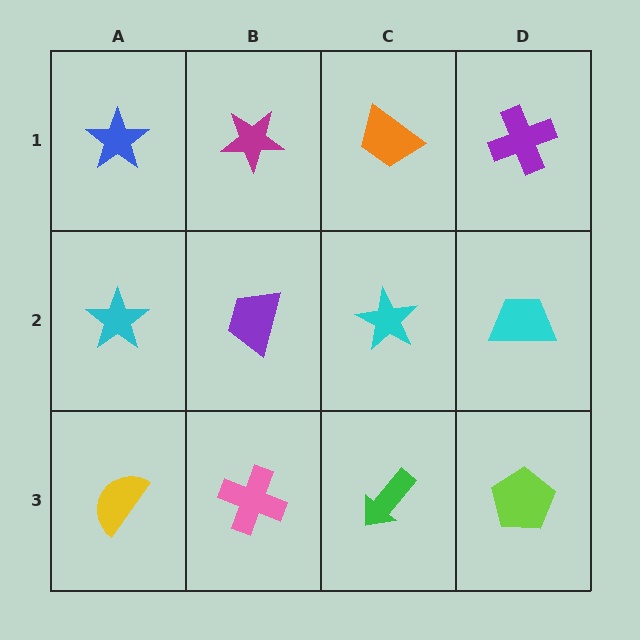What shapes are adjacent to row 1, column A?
A cyan star (row 2, column A), a magenta star (row 1, column B).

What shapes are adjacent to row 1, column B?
A purple trapezoid (row 2, column B), a blue star (row 1, column A), an orange trapezoid (row 1, column C).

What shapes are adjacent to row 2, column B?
A magenta star (row 1, column B), a pink cross (row 3, column B), a cyan star (row 2, column A), a cyan star (row 2, column C).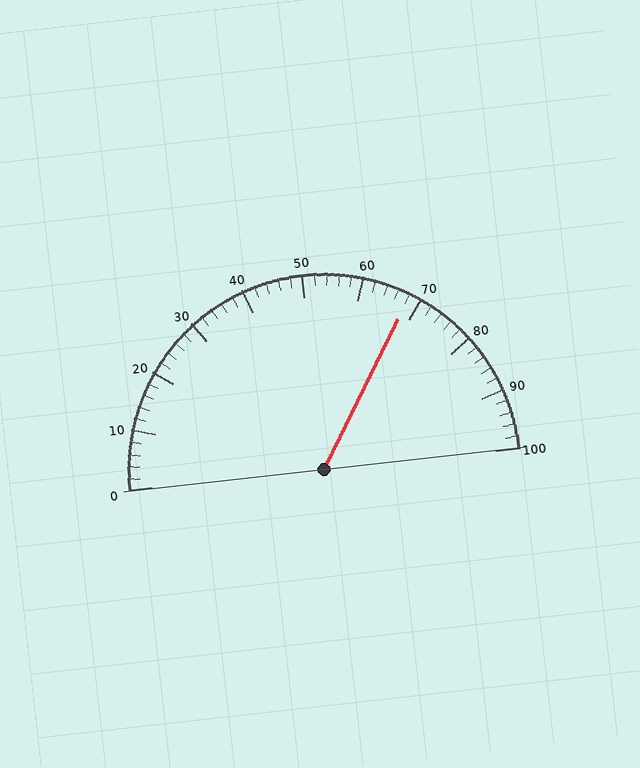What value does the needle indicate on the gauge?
The needle indicates approximately 68.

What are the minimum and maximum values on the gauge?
The gauge ranges from 0 to 100.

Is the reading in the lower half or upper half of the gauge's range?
The reading is in the upper half of the range (0 to 100).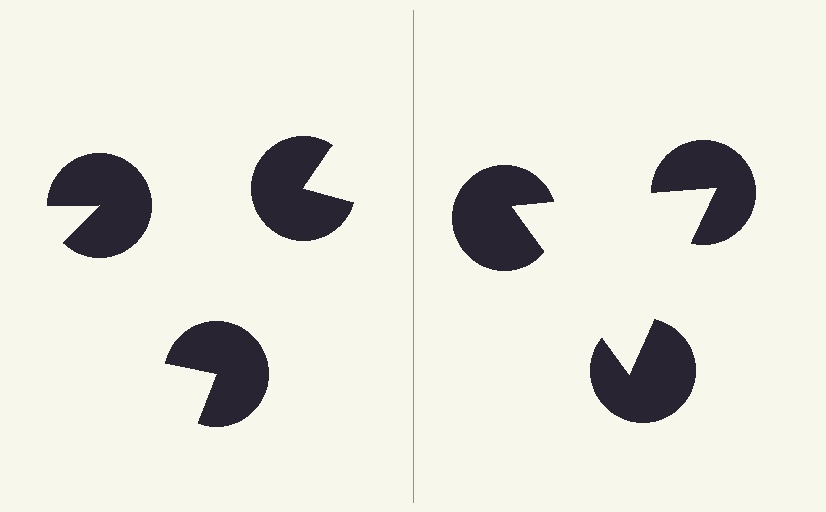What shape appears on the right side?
An illusory triangle.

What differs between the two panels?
The pac-man discs are positioned identically on both sides; only the wedge orientations differ. On the right they align to a triangle; on the left they are misaligned.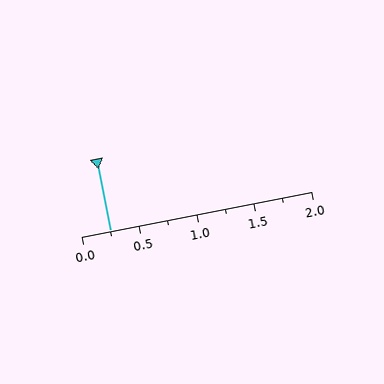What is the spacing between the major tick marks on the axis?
The major ticks are spaced 0.5 apart.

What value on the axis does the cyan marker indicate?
The marker indicates approximately 0.25.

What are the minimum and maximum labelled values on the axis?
The axis runs from 0.0 to 2.0.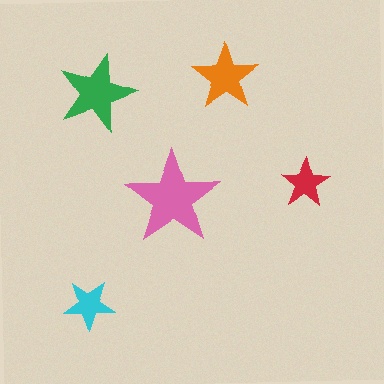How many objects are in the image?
There are 5 objects in the image.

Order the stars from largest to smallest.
the pink one, the green one, the orange one, the cyan one, the red one.